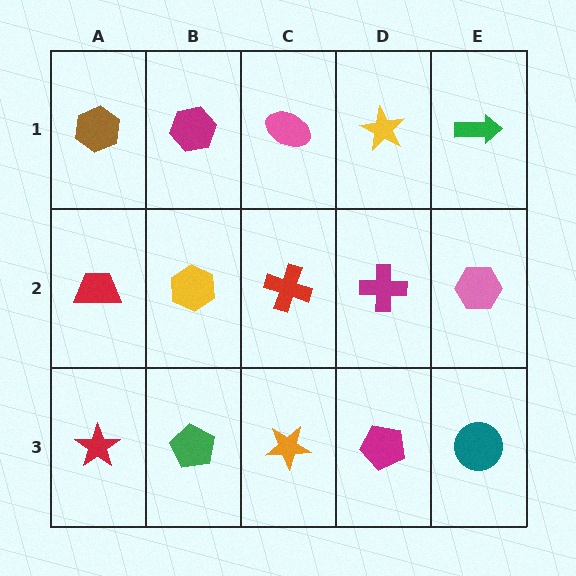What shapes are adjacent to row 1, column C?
A red cross (row 2, column C), a magenta hexagon (row 1, column B), a yellow star (row 1, column D).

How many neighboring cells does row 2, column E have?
3.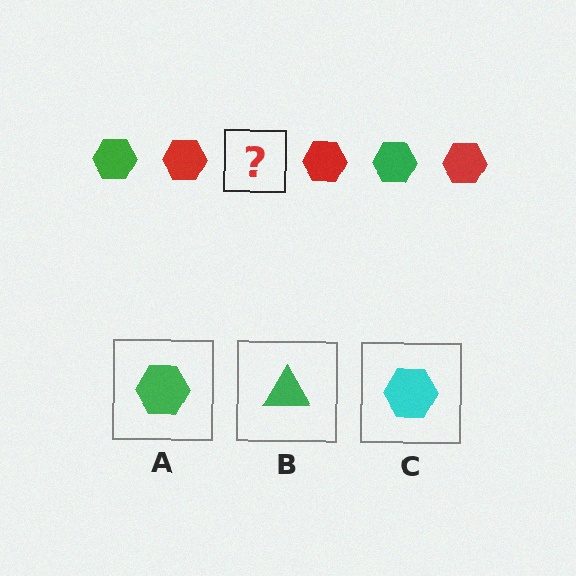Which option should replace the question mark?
Option A.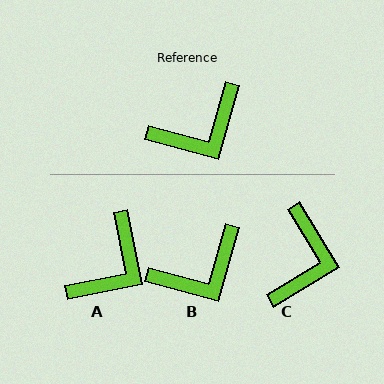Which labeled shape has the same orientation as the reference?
B.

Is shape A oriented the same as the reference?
No, it is off by about 27 degrees.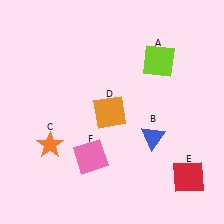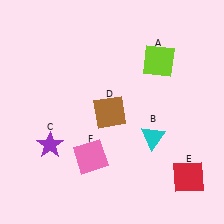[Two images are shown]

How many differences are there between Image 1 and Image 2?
There are 3 differences between the two images.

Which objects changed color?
B changed from blue to cyan. C changed from orange to purple. D changed from orange to brown.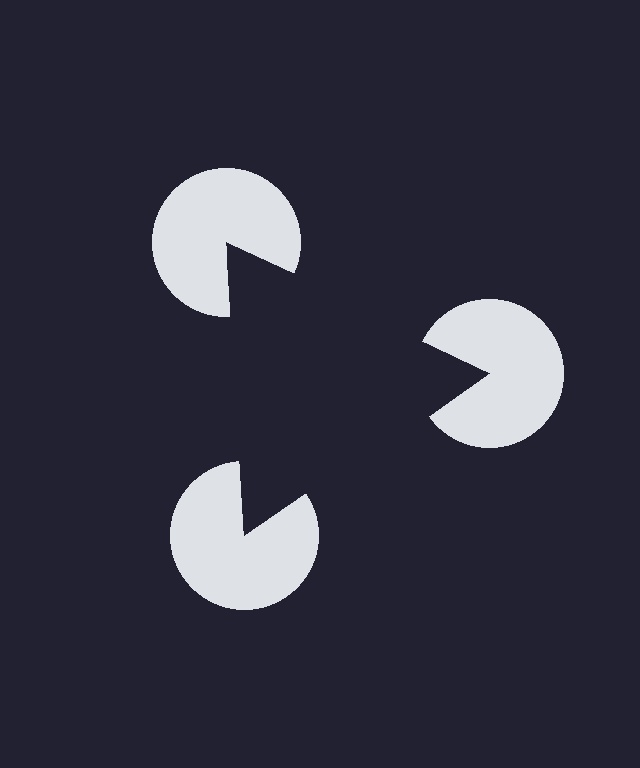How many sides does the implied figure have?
3 sides.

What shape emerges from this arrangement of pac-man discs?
An illusory triangle — its edges are inferred from the aligned wedge cuts in the pac-man discs, not physically drawn.